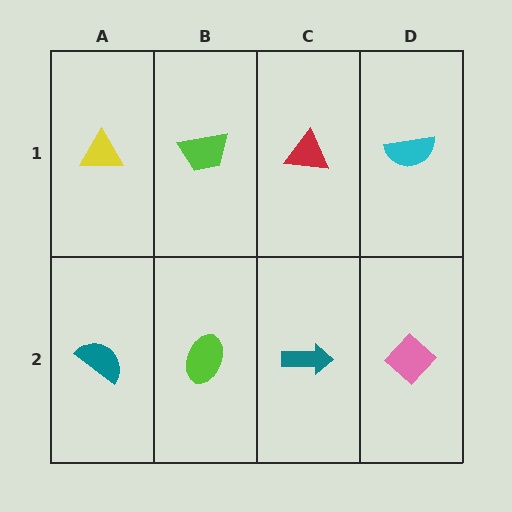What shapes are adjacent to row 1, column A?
A teal semicircle (row 2, column A), a lime trapezoid (row 1, column B).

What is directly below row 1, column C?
A teal arrow.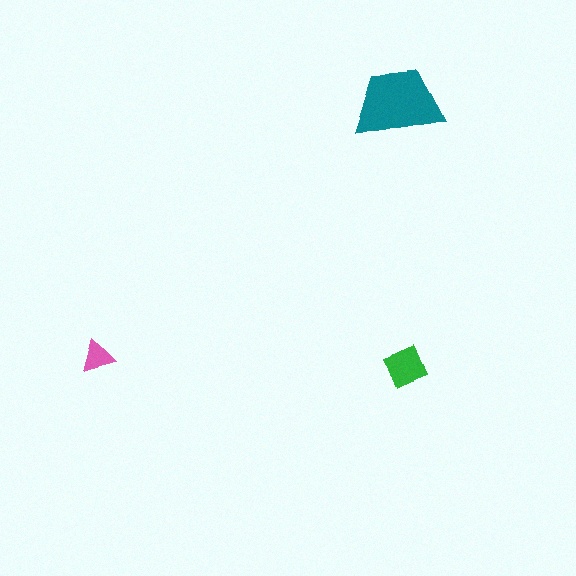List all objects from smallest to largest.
The pink triangle, the green diamond, the teal trapezoid.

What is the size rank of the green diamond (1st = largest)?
2nd.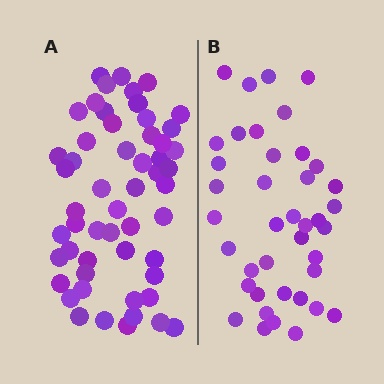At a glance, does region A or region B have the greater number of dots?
Region A (the left region) has more dots.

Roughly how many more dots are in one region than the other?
Region A has approximately 15 more dots than region B.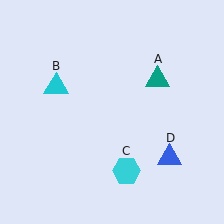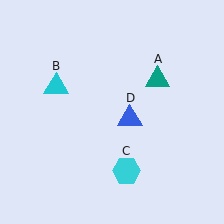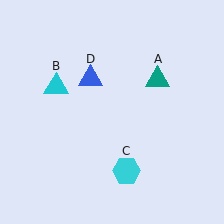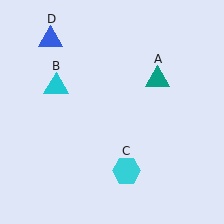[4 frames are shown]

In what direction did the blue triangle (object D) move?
The blue triangle (object D) moved up and to the left.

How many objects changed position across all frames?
1 object changed position: blue triangle (object D).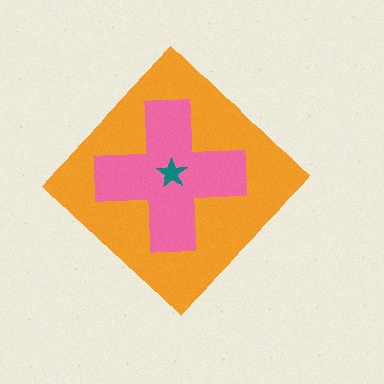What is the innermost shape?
The teal star.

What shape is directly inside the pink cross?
The teal star.